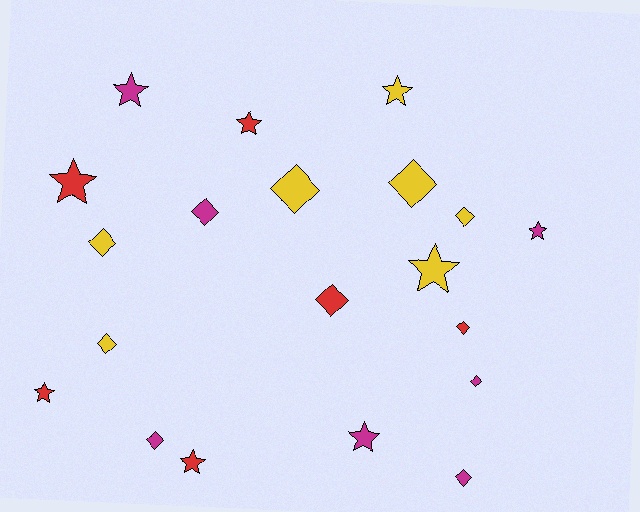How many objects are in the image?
There are 20 objects.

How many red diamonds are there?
There are 2 red diamonds.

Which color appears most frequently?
Magenta, with 7 objects.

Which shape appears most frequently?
Diamond, with 11 objects.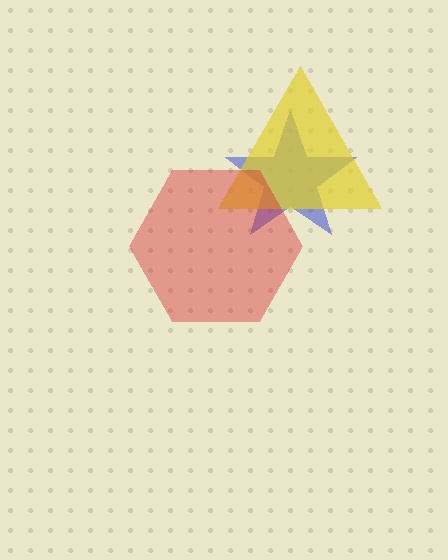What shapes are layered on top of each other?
The layered shapes are: a blue star, a yellow triangle, a red hexagon.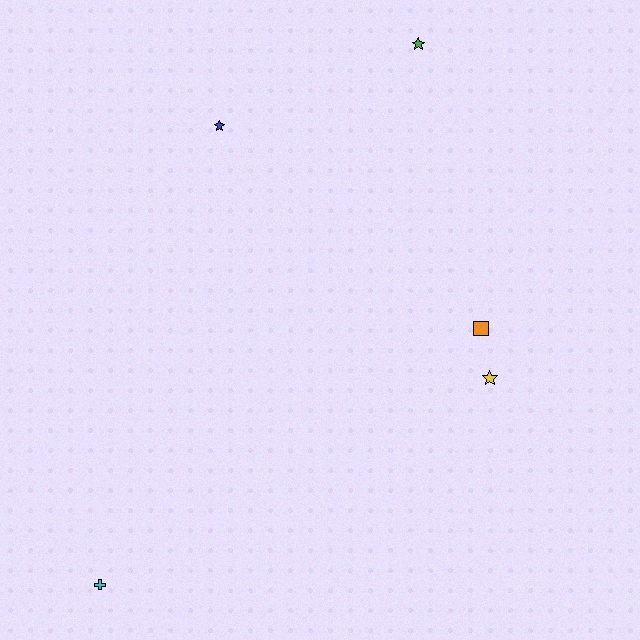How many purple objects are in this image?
There are no purple objects.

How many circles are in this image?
There are no circles.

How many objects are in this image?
There are 5 objects.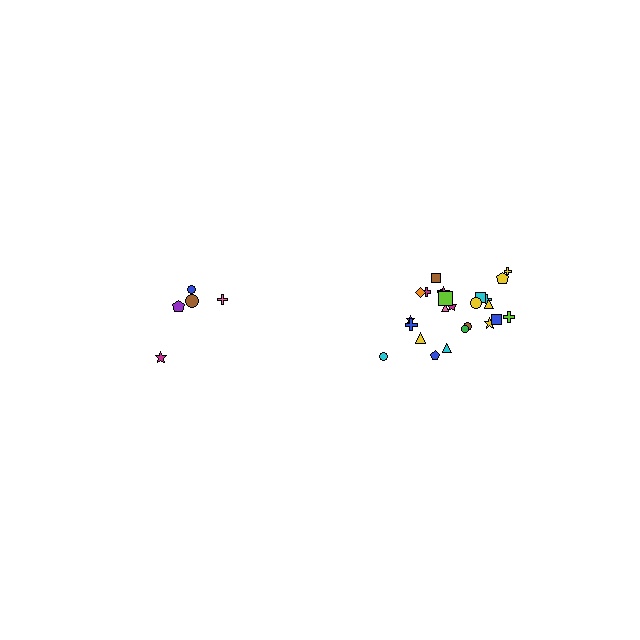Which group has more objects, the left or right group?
The right group.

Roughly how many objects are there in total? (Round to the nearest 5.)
Roughly 30 objects in total.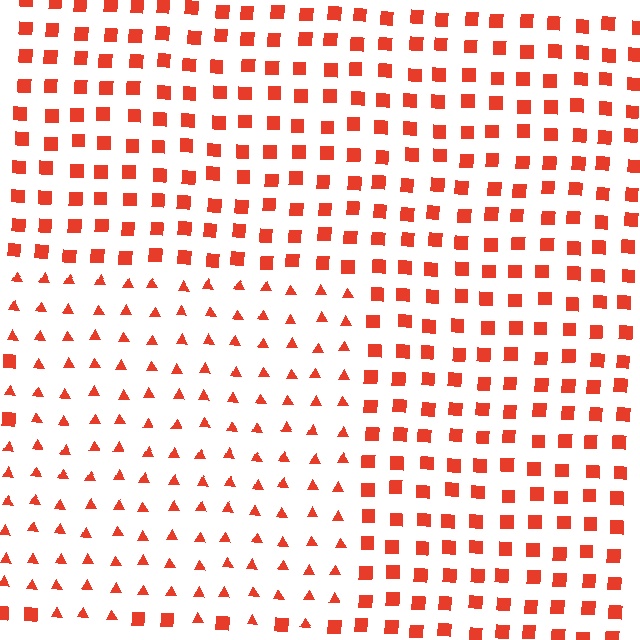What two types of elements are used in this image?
The image uses triangles inside the rectangle region and squares outside it.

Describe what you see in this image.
The image is filled with small red elements arranged in a uniform grid. A rectangle-shaped region contains triangles, while the surrounding area contains squares. The boundary is defined purely by the change in element shape.